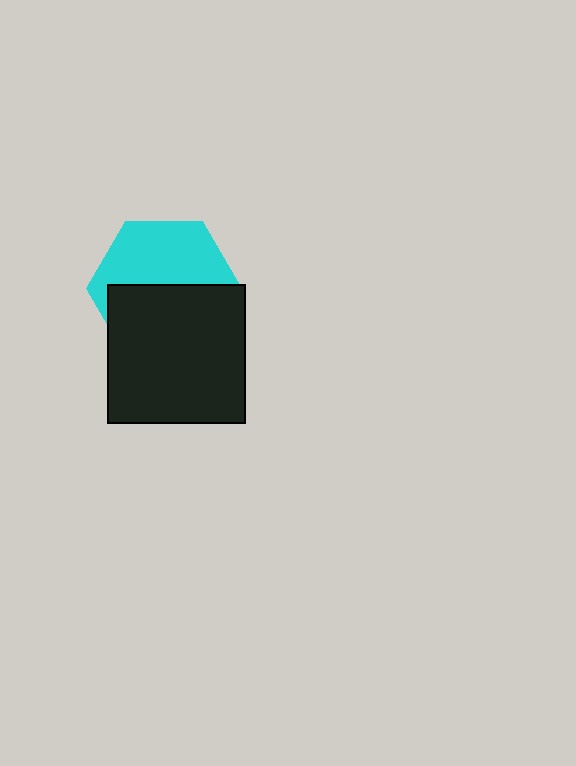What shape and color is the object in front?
The object in front is a black rectangle.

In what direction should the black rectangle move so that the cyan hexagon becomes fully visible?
The black rectangle should move down. That is the shortest direction to clear the overlap and leave the cyan hexagon fully visible.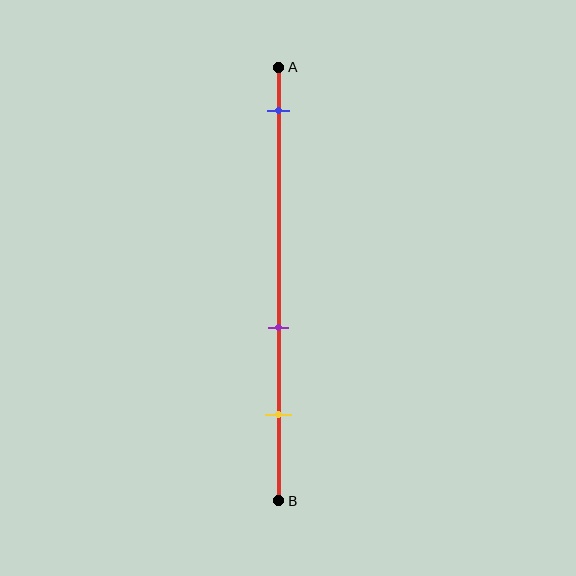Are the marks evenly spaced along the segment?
No, the marks are not evenly spaced.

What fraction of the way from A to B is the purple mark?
The purple mark is approximately 60% (0.6) of the way from A to B.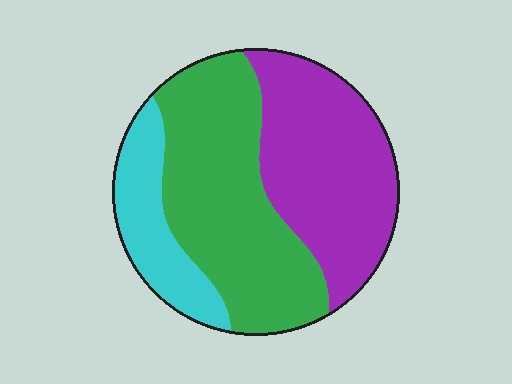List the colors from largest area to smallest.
From largest to smallest: green, purple, cyan.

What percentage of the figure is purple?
Purple takes up about three eighths (3/8) of the figure.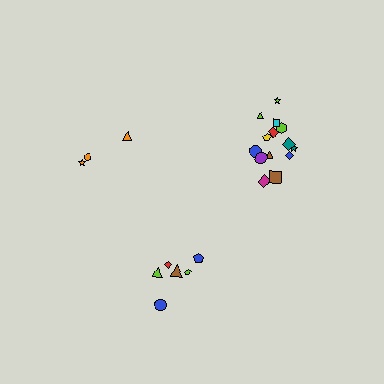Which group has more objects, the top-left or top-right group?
The top-right group.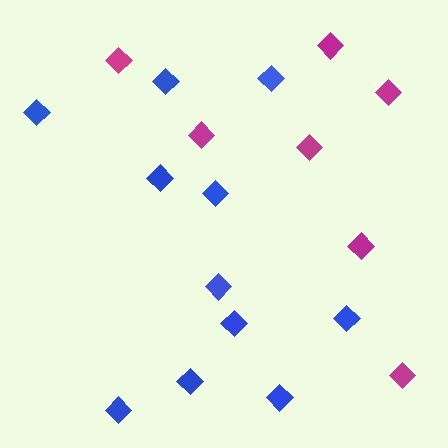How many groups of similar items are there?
There are 2 groups: one group of blue diamonds (11) and one group of magenta diamonds (7).